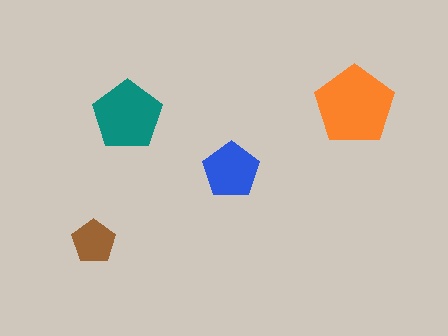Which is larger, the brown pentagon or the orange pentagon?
The orange one.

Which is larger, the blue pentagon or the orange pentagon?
The orange one.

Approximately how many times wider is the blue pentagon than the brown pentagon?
About 1.5 times wider.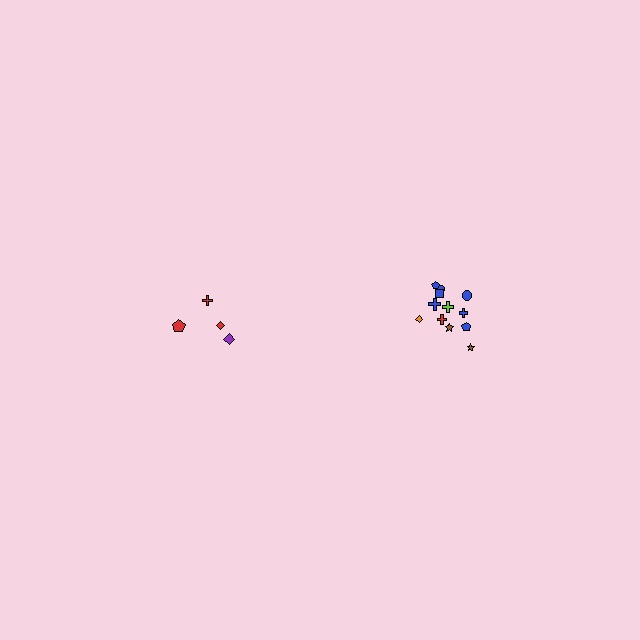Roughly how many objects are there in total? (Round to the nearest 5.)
Roughly 15 objects in total.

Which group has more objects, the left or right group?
The right group.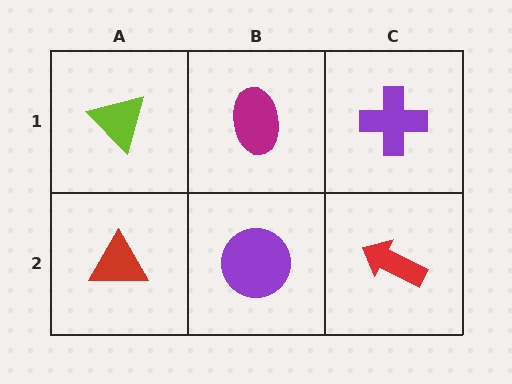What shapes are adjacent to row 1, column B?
A purple circle (row 2, column B), a lime triangle (row 1, column A), a purple cross (row 1, column C).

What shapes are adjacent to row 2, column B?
A magenta ellipse (row 1, column B), a red triangle (row 2, column A), a red arrow (row 2, column C).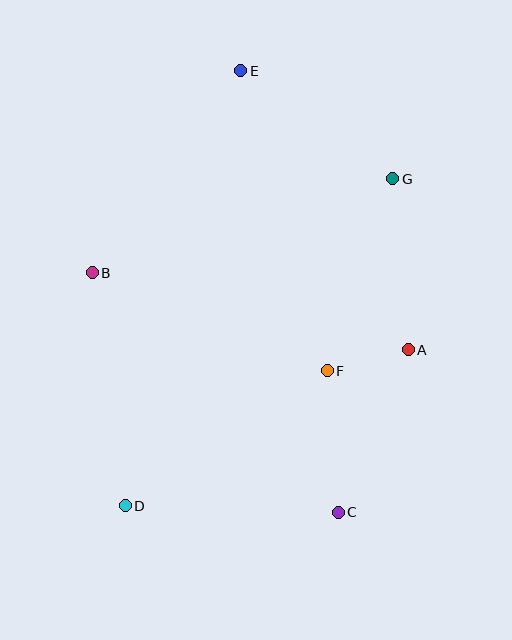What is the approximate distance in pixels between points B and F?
The distance between B and F is approximately 255 pixels.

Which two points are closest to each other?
Points A and F are closest to each other.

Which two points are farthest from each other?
Points C and E are farthest from each other.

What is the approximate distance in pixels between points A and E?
The distance between A and E is approximately 326 pixels.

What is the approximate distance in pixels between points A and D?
The distance between A and D is approximately 323 pixels.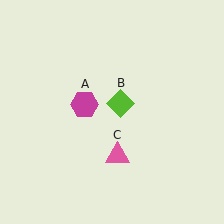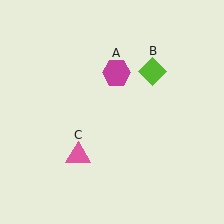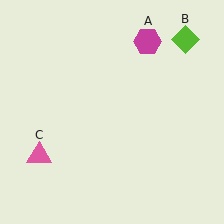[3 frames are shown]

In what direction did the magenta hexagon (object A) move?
The magenta hexagon (object A) moved up and to the right.